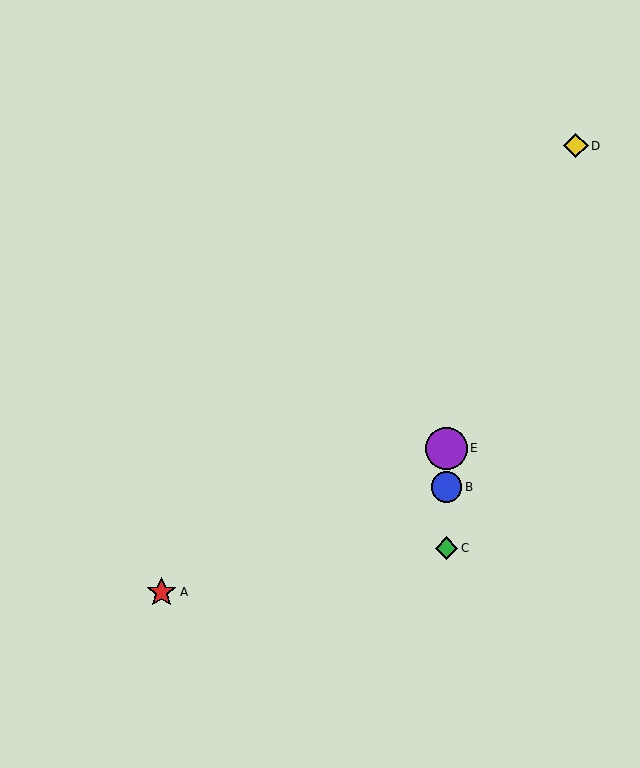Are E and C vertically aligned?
Yes, both are at x≈446.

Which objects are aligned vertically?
Objects B, C, E are aligned vertically.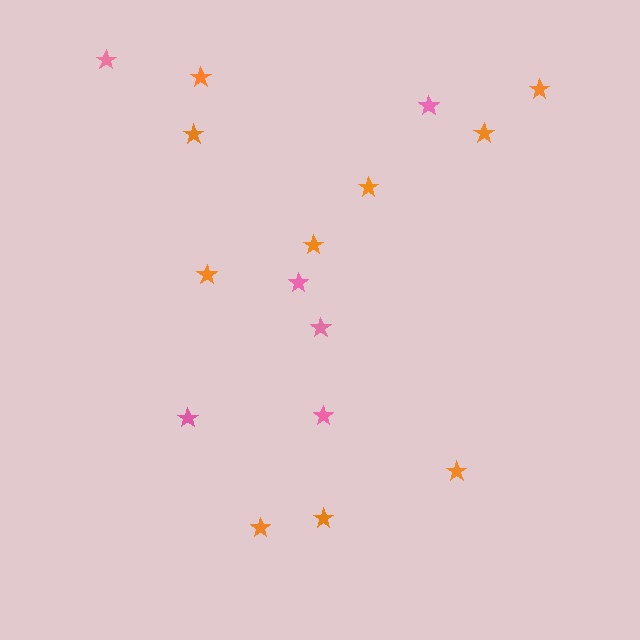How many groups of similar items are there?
There are 2 groups: one group of pink stars (6) and one group of orange stars (10).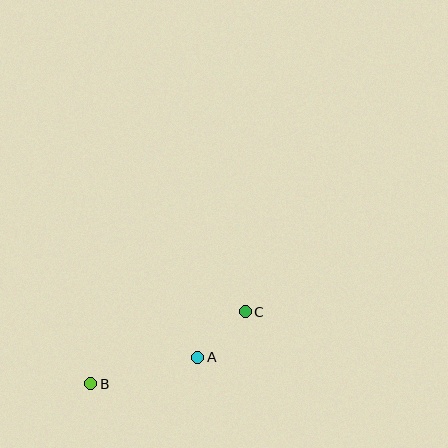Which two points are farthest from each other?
Points B and C are farthest from each other.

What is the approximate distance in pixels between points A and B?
The distance between A and B is approximately 110 pixels.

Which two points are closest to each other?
Points A and C are closest to each other.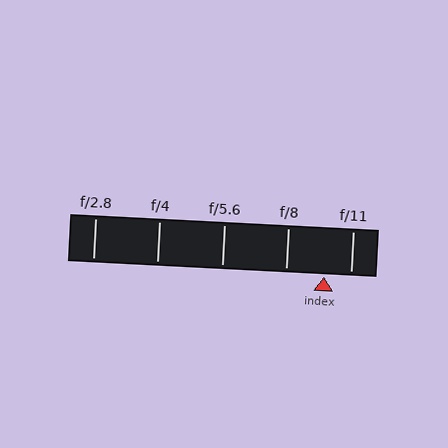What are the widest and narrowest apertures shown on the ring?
The widest aperture shown is f/2.8 and the narrowest is f/11.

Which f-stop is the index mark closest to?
The index mark is closest to f/11.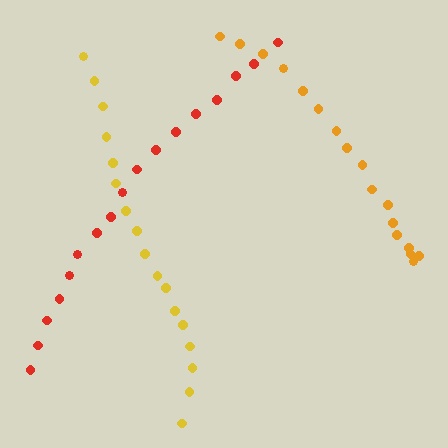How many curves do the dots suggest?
There are 3 distinct paths.